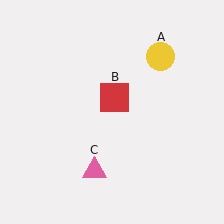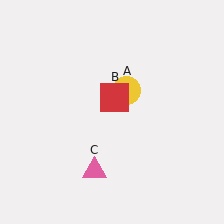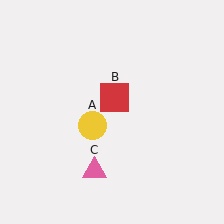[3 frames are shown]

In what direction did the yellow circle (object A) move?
The yellow circle (object A) moved down and to the left.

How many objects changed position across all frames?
1 object changed position: yellow circle (object A).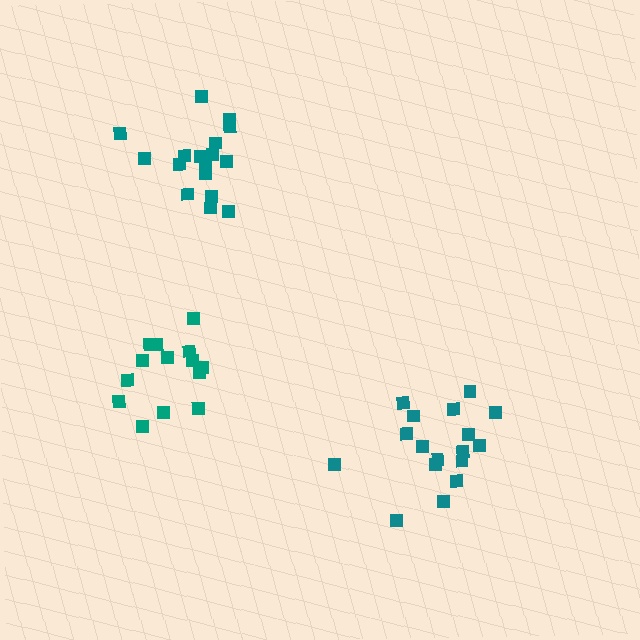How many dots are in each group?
Group 1: 17 dots, Group 2: 14 dots, Group 3: 17 dots (48 total).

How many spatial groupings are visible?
There are 3 spatial groupings.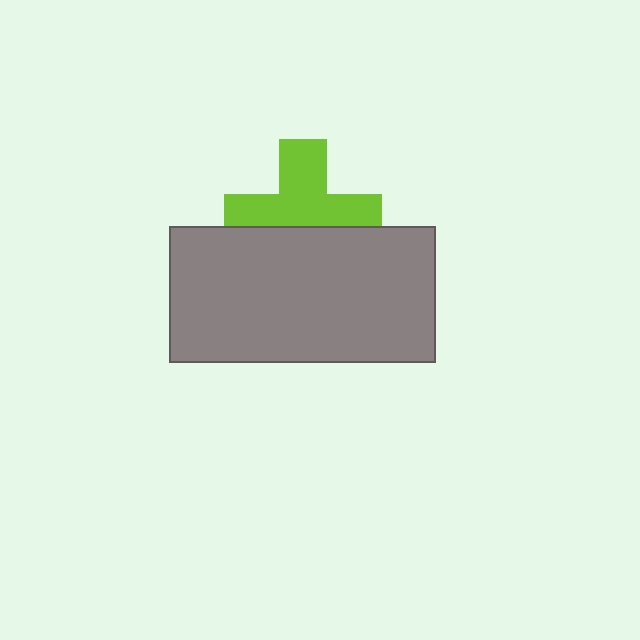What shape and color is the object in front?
The object in front is a gray rectangle.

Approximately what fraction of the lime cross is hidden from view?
Roughly 41% of the lime cross is hidden behind the gray rectangle.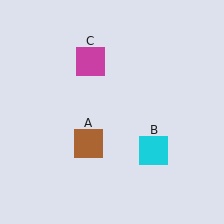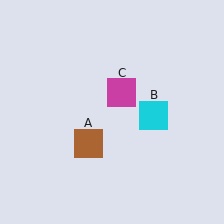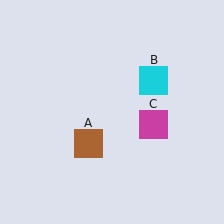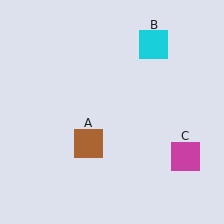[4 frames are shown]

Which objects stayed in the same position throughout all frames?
Brown square (object A) remained stationary.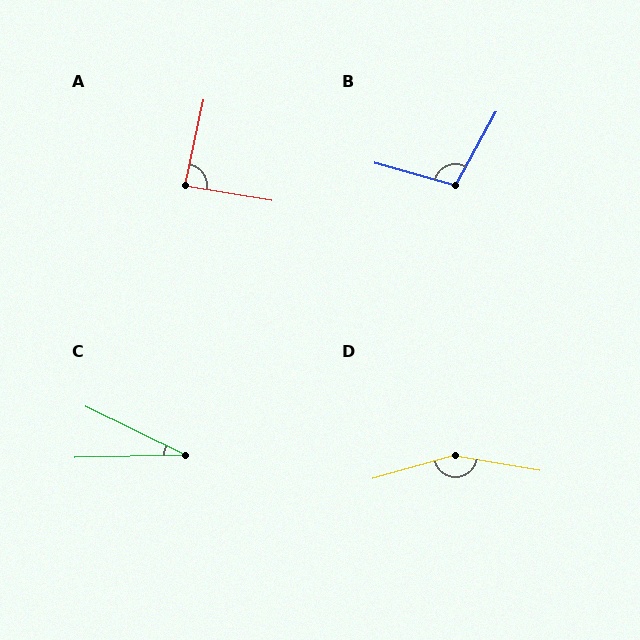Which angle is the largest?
D, at approximately 154 degrees.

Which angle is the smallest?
C, at approximately 27 degrees.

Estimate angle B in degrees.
Approximately 103 degrees.